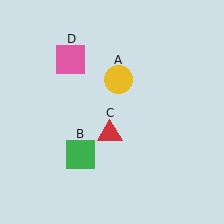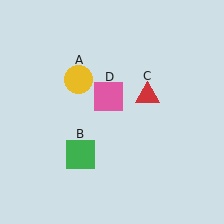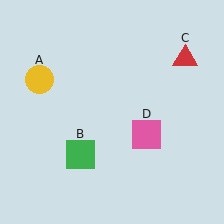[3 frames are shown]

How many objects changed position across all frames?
3 objects changed position: yellow circle (object A), red triangle (object C), pink square (object D).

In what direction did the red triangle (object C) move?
The red triangle (object C) moved up and to the right.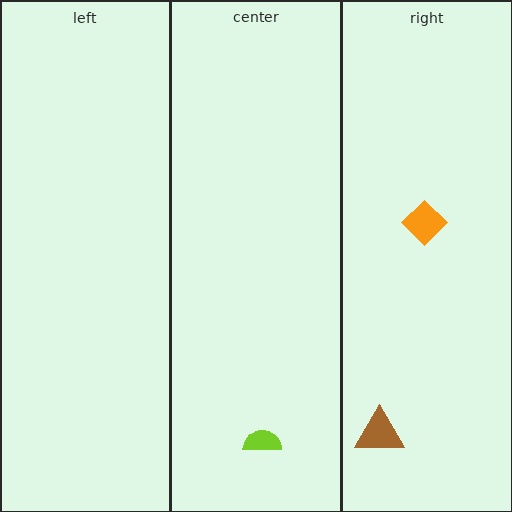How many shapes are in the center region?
1.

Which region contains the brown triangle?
The right region.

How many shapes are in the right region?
2.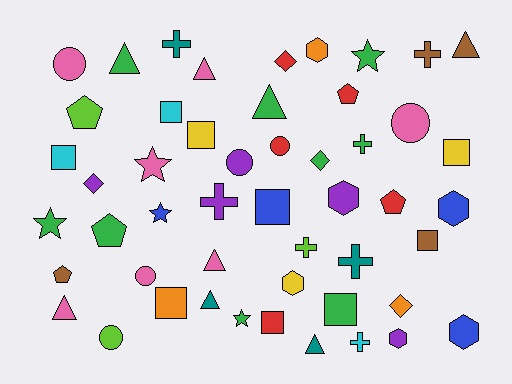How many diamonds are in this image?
There are 4 diamonds.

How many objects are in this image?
There are 50 objects.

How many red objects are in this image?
There are 5 red objects.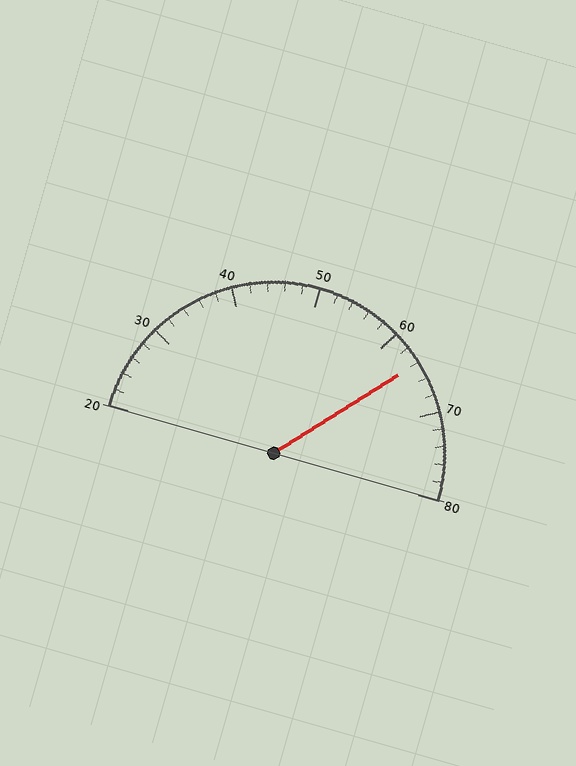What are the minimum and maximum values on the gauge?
The gauge ranges from 20 to 80.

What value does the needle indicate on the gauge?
The needle indicates approximately 64.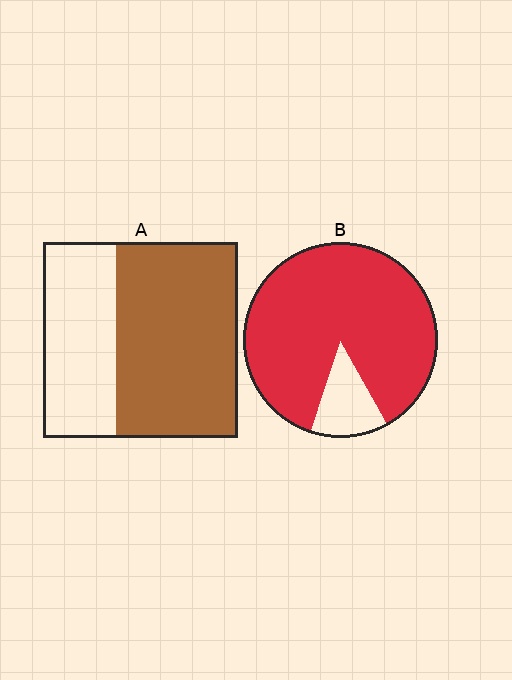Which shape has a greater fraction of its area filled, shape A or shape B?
Shape B.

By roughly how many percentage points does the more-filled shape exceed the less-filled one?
By roughly 25 percentage points (B over A).